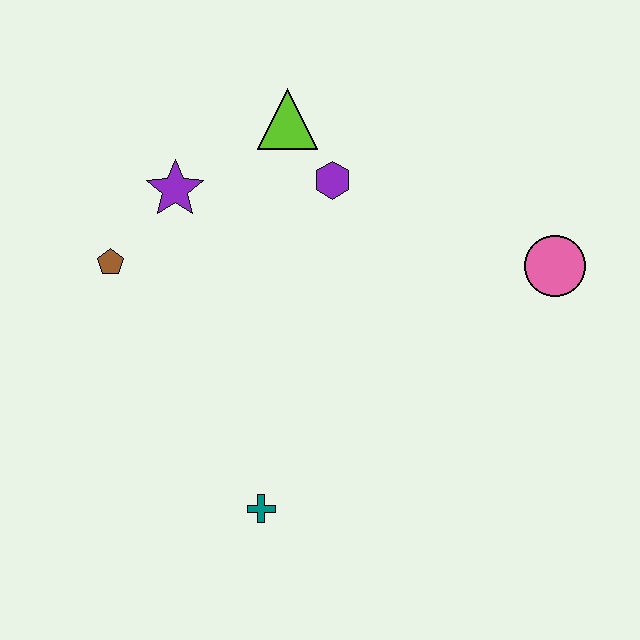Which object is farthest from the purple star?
The pink circle is farthest from the purple star.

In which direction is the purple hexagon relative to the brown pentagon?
The purple hexagon is to the right of the brown pentagon.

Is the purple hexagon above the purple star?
Yes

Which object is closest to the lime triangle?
The purple hexagon is closest to the lime triangle.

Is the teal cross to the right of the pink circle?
No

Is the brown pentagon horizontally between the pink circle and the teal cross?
No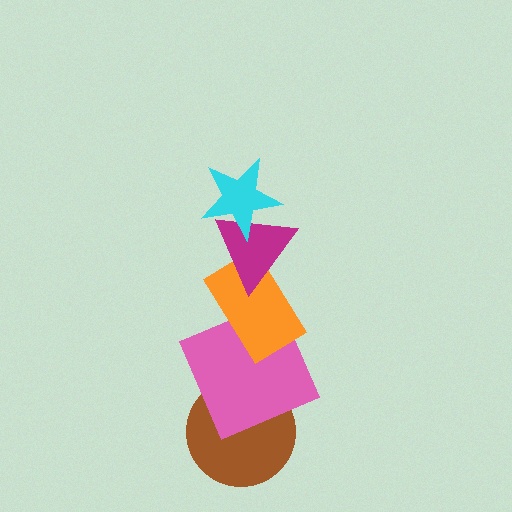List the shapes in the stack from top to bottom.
From top to bottom: the cyan star, the magenta triangle, the orange rectangle, the pink square, the brown circle.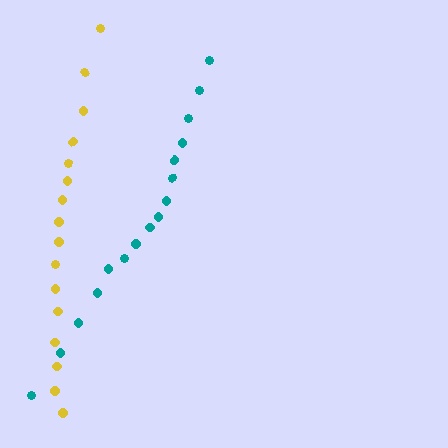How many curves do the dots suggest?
There are 2 distinct paths.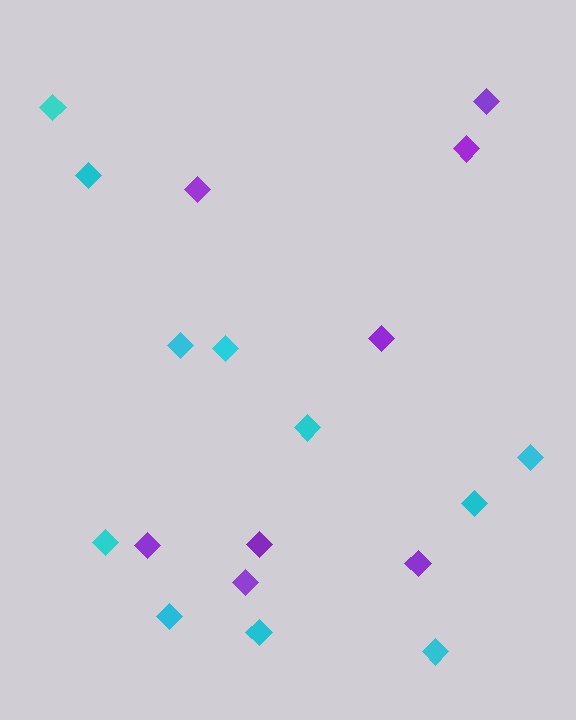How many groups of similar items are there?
There are 2 groups: one group of cyan diamonds (11) and one group of purple diamonds (8).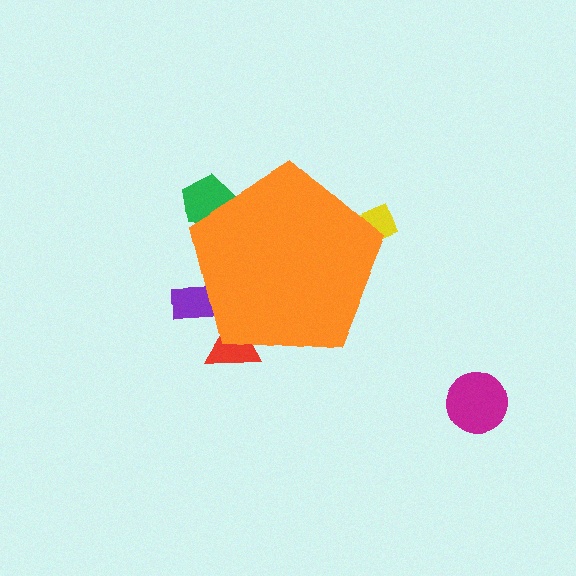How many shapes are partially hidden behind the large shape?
4 shapes are partially hidden.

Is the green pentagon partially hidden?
Yes, the green pentagon is partially hidden behind the orange pentagon.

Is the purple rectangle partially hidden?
Yes, the purple rectangle is partially hidden behind the orange pentagon.